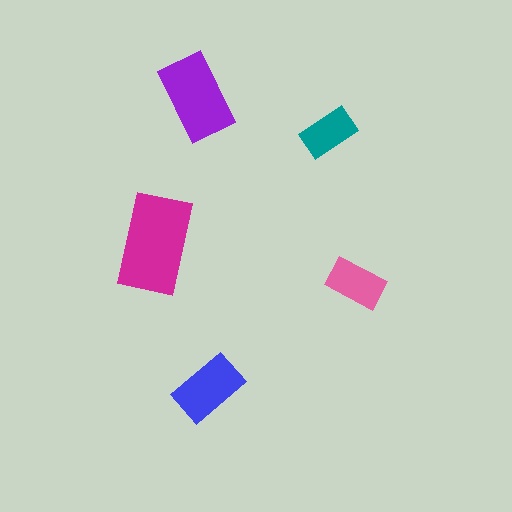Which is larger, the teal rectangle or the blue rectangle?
The blue one.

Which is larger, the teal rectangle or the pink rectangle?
The pink one.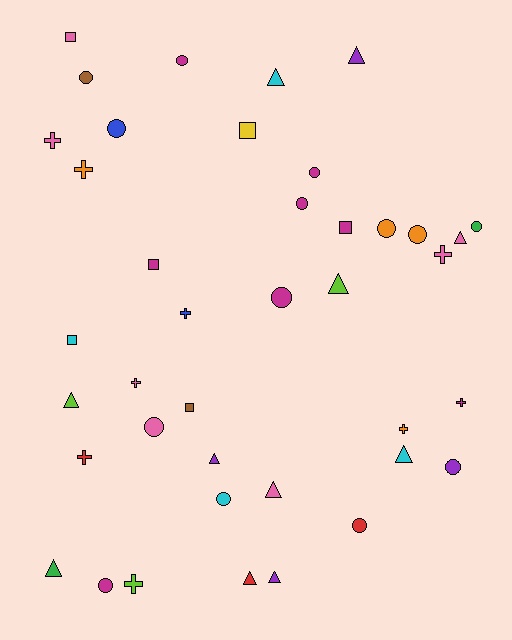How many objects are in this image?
There are 40 objects.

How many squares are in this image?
There are 6 squares.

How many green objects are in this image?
There are 2 green objects.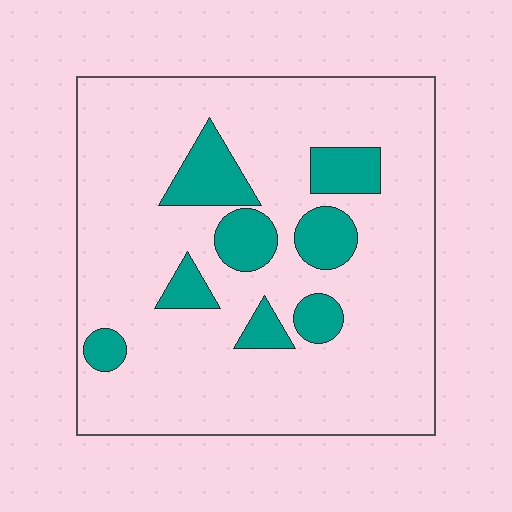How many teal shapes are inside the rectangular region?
8.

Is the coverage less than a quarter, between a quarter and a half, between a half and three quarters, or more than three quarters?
Less than a quarter.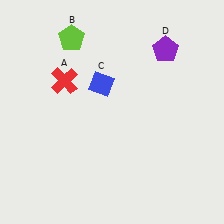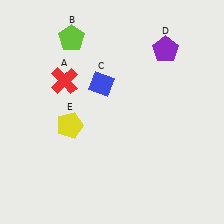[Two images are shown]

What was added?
A yellow pentagon (E) was added in Image 2.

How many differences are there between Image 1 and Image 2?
There is 1 difference between the two images.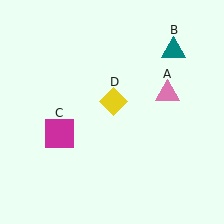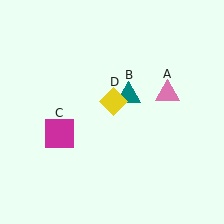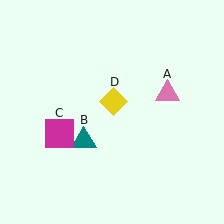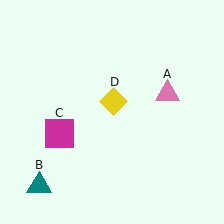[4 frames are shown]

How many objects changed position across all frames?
1 object changed position: teal triangle (object B).